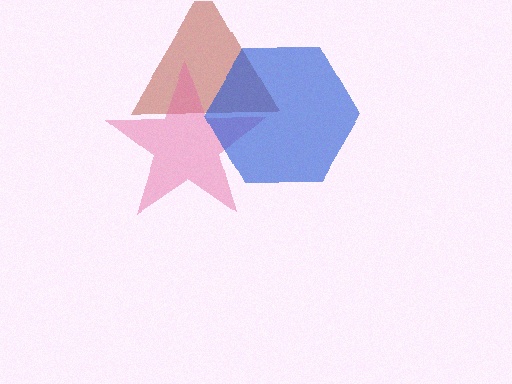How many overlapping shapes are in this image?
There are 3 overlapping shapes in the image.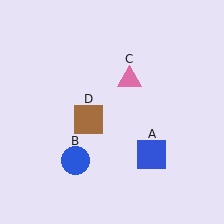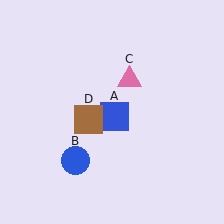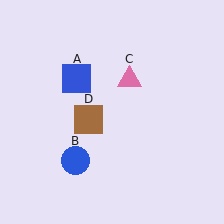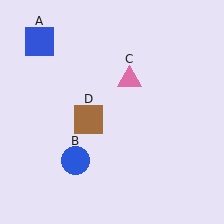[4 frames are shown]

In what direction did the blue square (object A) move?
The blue square (object A) moved up and to the left.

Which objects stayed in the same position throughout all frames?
Blue circle (object B) and pink triangle (object C) and brown square (object D) remained stationary.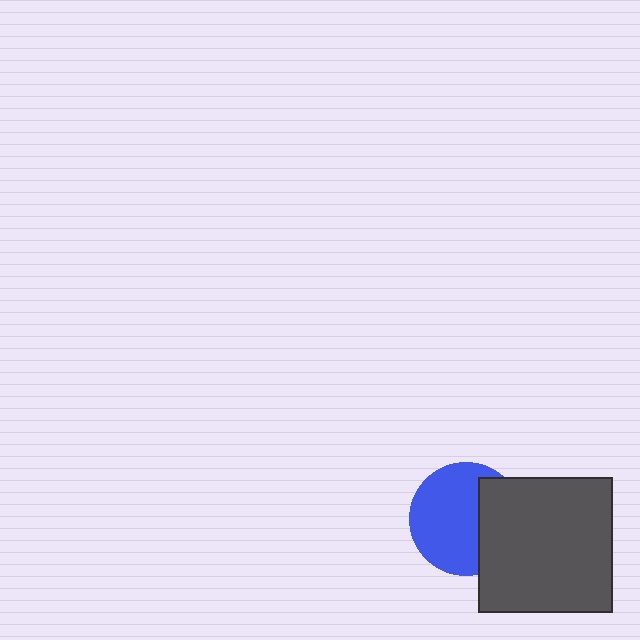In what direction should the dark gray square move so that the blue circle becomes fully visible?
The dark gray square should move right. That is the shortest direction to clear the overlap and leave the blue circle fully visible.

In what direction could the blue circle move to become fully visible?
The blue circle could move left. That would shift it out from behind the dark gray square entirely.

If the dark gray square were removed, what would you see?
You would see the complete blue circle.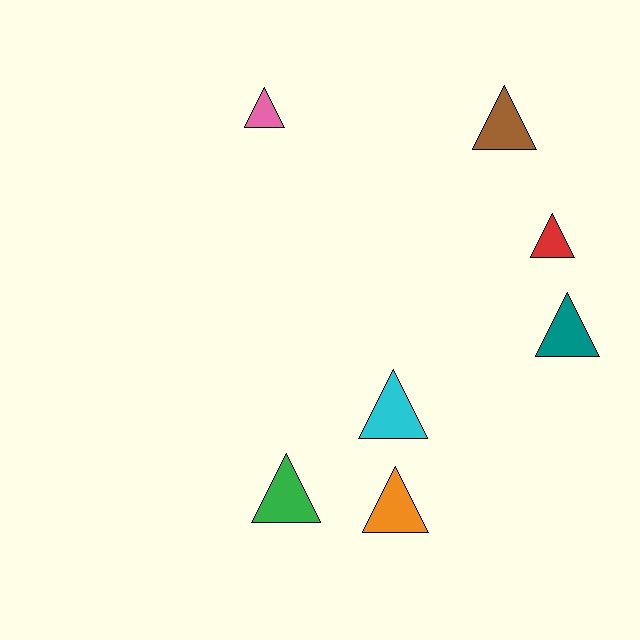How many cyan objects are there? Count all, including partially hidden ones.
There is 1 cyan object.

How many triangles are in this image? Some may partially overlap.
There are 7 triangles.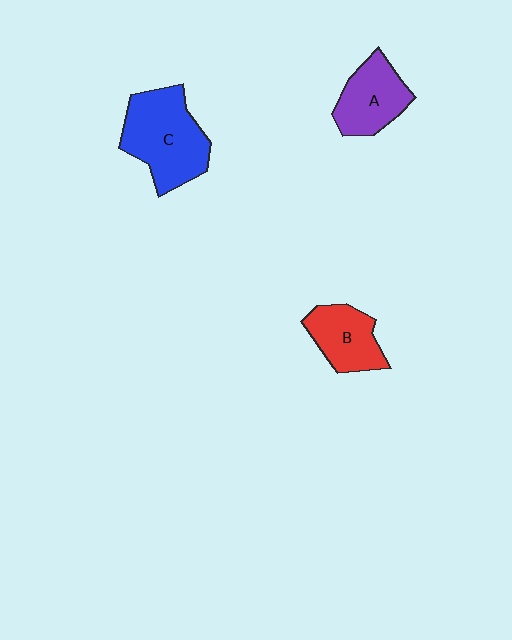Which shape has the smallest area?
Shape B (red).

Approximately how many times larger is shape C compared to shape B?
Approximately 1.6 times.